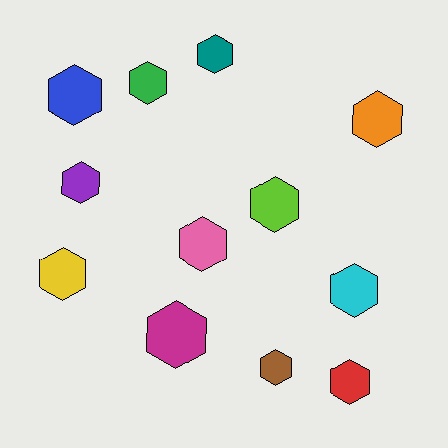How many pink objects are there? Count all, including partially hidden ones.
There is 1 pink object.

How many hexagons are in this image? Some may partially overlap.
There are 12 hexagons.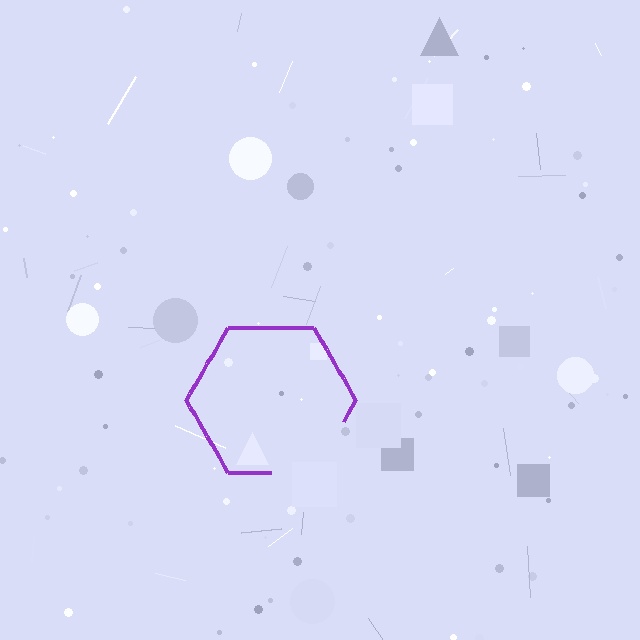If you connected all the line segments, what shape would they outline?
They would outline a hexagon.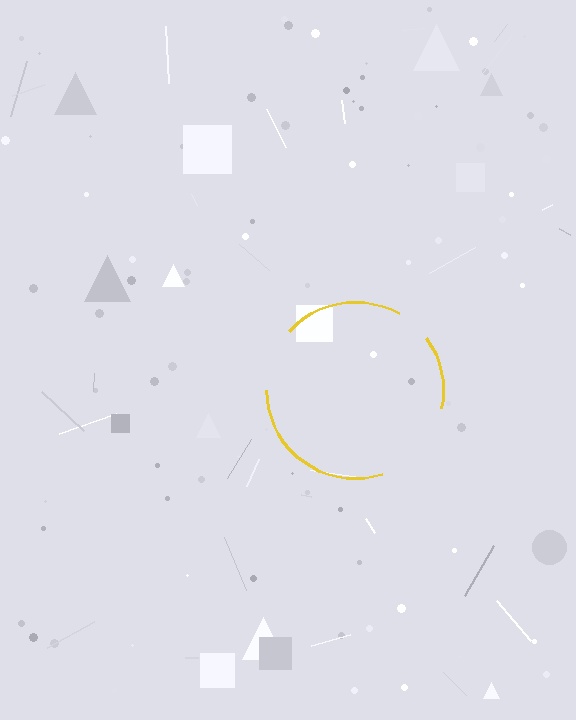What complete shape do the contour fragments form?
The contour fragments form a circle.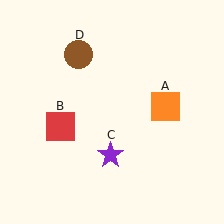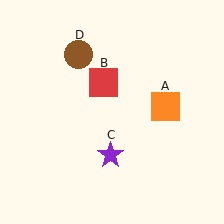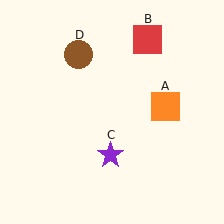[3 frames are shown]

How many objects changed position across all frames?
1 object changed position: red square (object B).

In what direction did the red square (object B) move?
The red square (object B) moved up and to the right.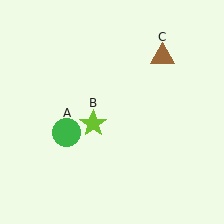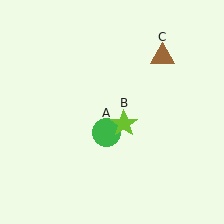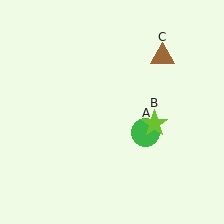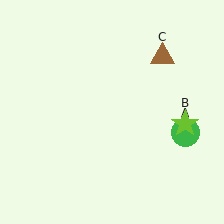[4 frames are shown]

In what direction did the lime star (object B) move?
The lime star (object B) moved right.